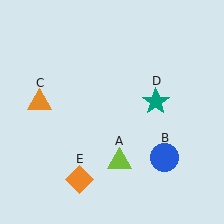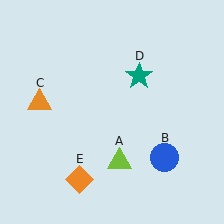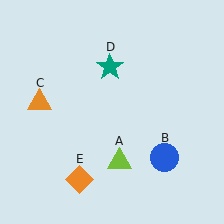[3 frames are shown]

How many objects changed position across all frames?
1 object changed position: teal star (object D).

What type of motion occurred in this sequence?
The teal star (object D) rotated counterclockwise around the center of the scene.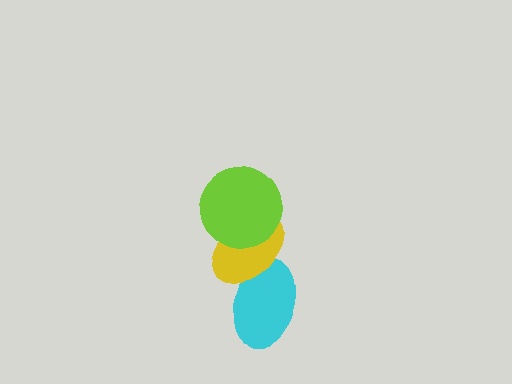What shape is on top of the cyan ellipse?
The yellow ellipse is on top of the cyan ellipse.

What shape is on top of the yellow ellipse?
The lime circle is on top of the yellow ellipse.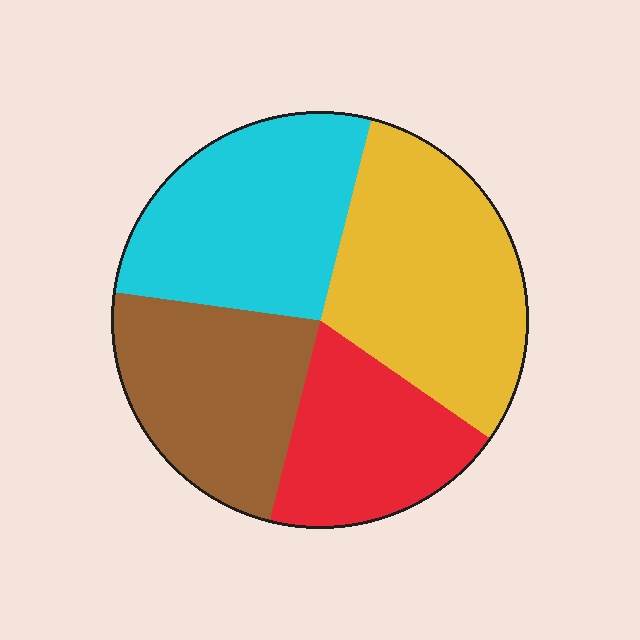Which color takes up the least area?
Red, at roughly 20%.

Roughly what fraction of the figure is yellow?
Yellow covers roughly 30% of the figure.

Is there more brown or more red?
Brown.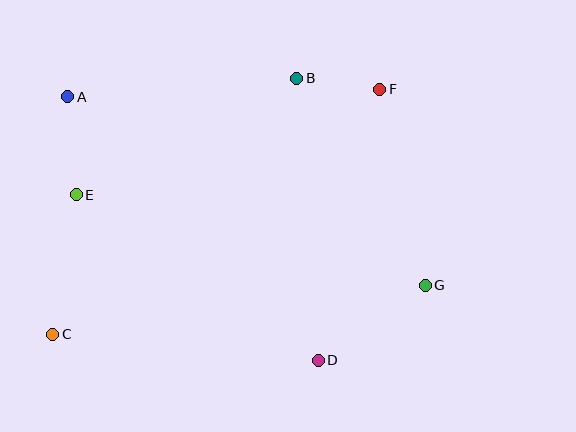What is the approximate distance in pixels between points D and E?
The distance between D and E is approximately 293 pixels.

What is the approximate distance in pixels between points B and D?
The distance between B and D is approximately 283 pixels.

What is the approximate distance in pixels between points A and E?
The distance between A and E is approximately 98 pixels.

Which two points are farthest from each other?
Points C and F are farthest from each other.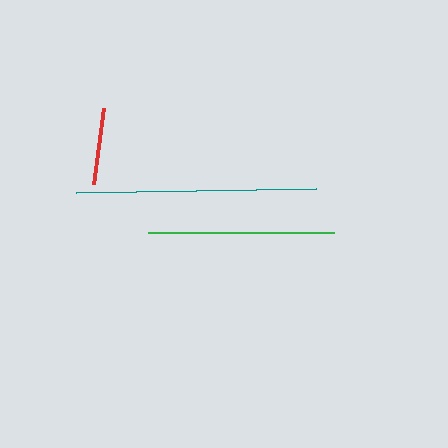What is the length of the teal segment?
The teal segment is approximately 240 pixels long.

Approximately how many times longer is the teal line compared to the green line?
The teal line is approximately 1.3 times the length of the green line.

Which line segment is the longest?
The teal line is the longest at approximately 240 pixels.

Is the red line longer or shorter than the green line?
The green line is longer than the red line.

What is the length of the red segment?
The red segment is approximately 77 pixels long.